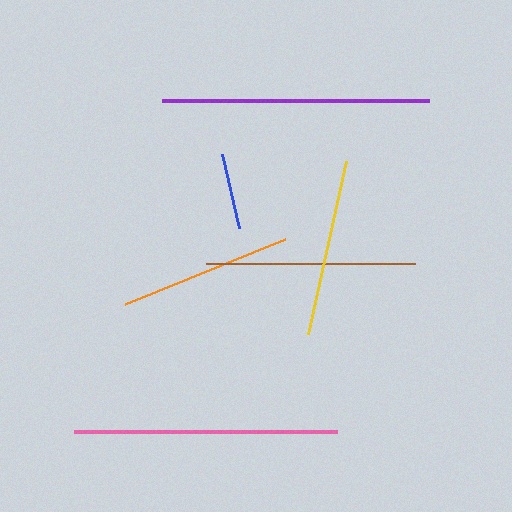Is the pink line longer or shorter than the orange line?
The pink line is longer than the orange line.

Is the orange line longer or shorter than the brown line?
The brown line is longer than the orange line.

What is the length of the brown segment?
The brown segment is approximately 209 pixels long.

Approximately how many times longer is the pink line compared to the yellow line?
The pink line is approximately 1.5 times the length of the yellow line.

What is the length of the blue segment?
The blue segment is approximately 76 pixels long.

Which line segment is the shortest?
The blue line is the shortest at approximately 76 pixels.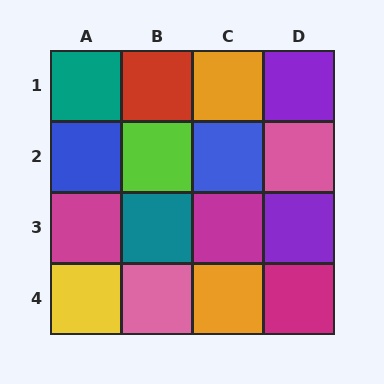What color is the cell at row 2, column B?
Lime.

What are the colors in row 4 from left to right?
Yellow, pink, orange, magenta.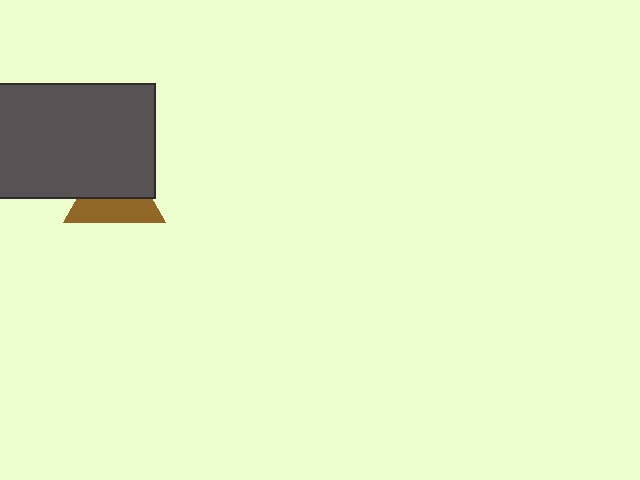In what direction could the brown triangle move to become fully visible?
The brown triangle could move down. That would shift it out from behind the dark gray rectangle entirely.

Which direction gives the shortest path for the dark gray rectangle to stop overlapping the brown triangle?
Moving up gives the shortest separation.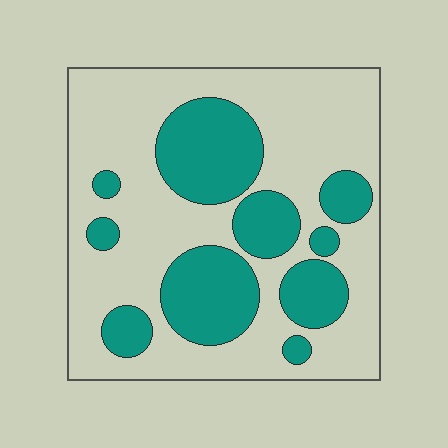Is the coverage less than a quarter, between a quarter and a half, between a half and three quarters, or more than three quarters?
Between a quarter and a half.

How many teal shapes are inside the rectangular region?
10.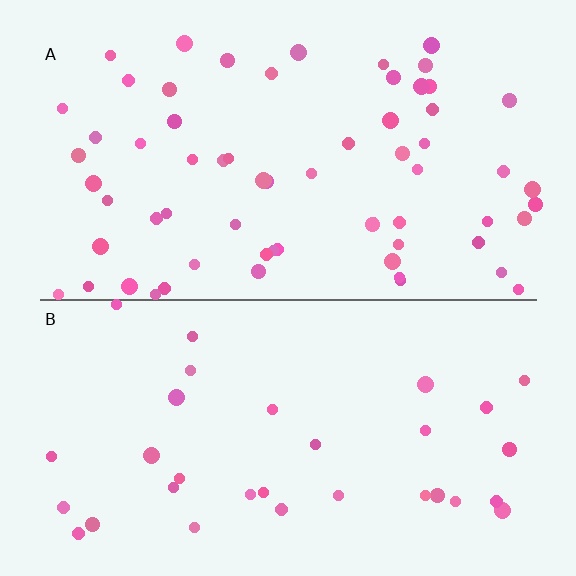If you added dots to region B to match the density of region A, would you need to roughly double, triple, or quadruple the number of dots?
Approximately double.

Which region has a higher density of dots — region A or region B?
A (the top).